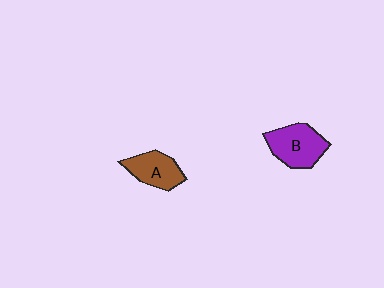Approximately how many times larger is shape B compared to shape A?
Approximately 1.2 times.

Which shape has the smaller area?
Shape A (brown).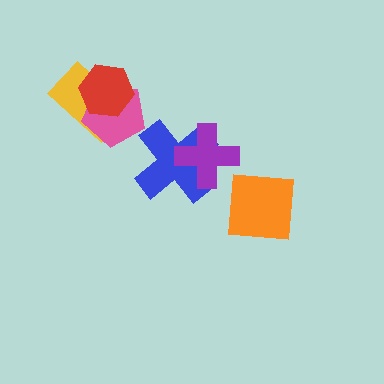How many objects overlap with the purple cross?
1 object overlaps with the purple cross.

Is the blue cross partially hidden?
Yes, it is partially covered by another shape.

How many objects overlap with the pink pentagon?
2 objects overlap with the pink pentagon.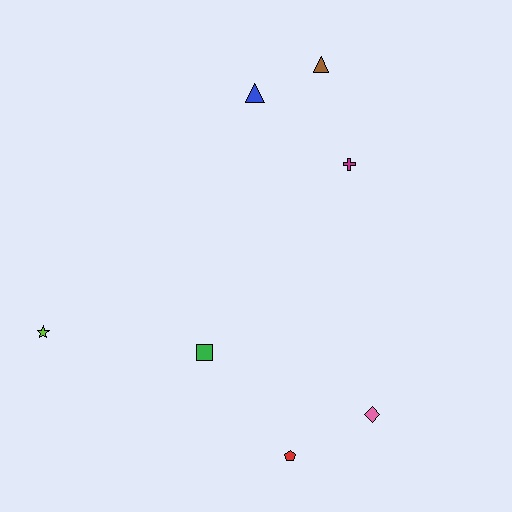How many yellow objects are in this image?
There are no yellow objects.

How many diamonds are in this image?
There is 1 diamond.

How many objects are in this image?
There are 7 objects.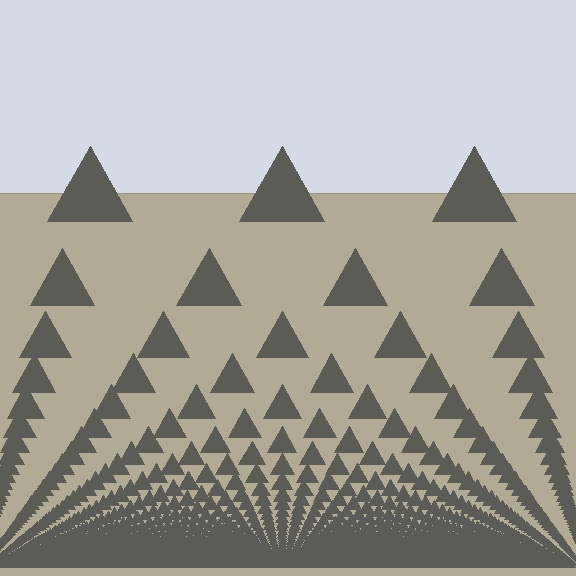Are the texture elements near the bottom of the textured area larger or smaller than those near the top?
Smaller. The gradient is inverted — elements near the bottom are smaller and denser.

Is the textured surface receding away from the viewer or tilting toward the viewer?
The surface appears to tilt toward the viewer. Texture elements get larger and sparser toward the top.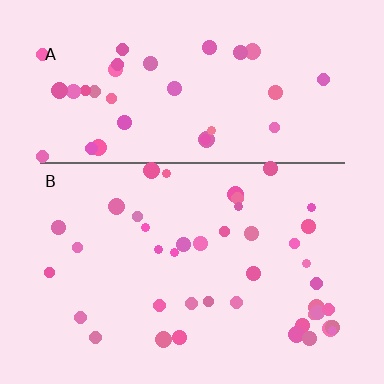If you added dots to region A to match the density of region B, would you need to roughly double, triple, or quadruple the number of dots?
Approximately double.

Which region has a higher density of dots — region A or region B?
B (the bottom).